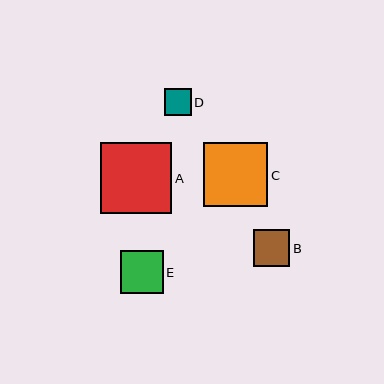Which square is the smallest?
Square D is the smallest with a size of approximately 26 pixels.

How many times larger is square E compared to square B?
Square E is approximately 1.2 times the size of square B.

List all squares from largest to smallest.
From largest to smallest: A, C, E, B, D.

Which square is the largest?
Square A is the largest with a size of approximately 71 pixels.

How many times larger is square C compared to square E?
Square C is approximately 1.5 times the size of square E.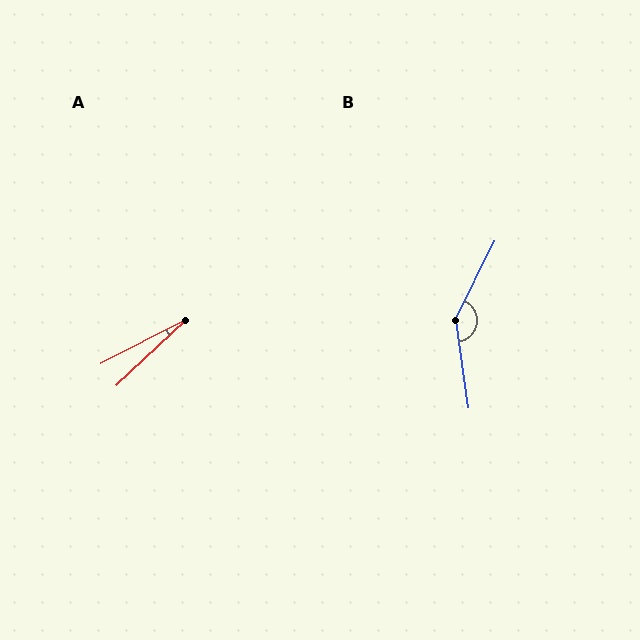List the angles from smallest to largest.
A (16°), B (145°).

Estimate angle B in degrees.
Approximately 145 degrees.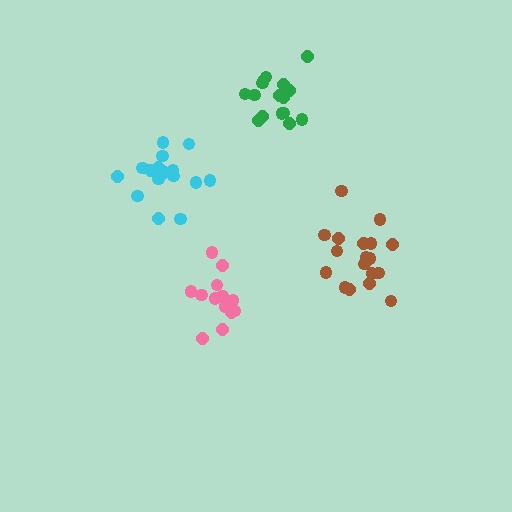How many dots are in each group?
Group 1: 16 dots, Group 2: 13 dots, Group 3: 18 dots, Group 4: 16 dots (63 total).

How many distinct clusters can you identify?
There are 4 distinct clusters.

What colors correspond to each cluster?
The clusters are colored: green, pink, brown, cyan.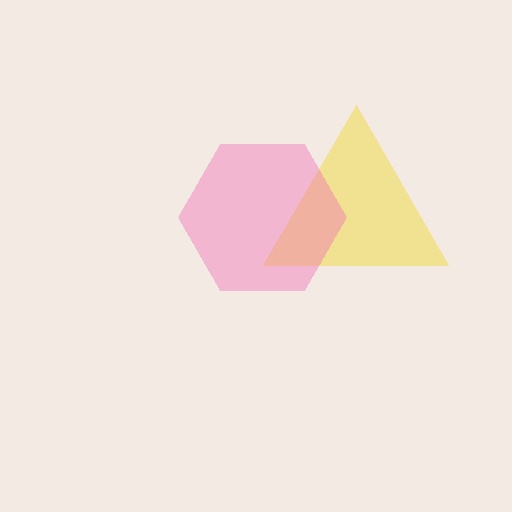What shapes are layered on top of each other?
The layered shapes are: a yellow triangle, a pink hexagon.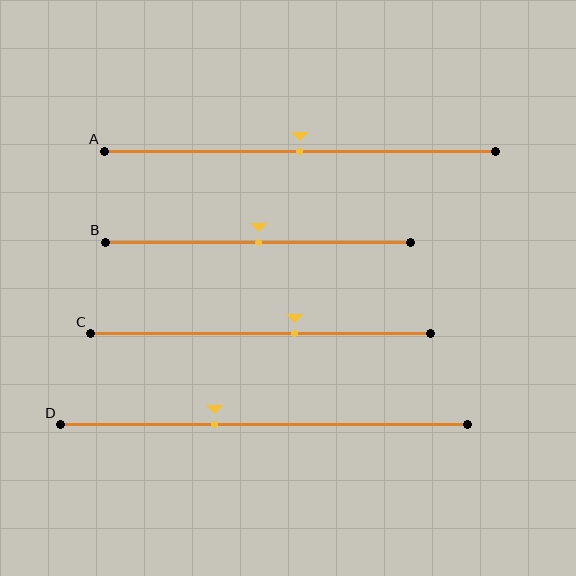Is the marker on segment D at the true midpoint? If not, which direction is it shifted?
No, the marker on segment D is shifted to the left by about 12% of the segment length.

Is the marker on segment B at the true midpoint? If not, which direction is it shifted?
Yes, the marker on segment B is at the true midpoint.